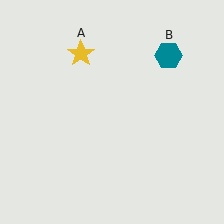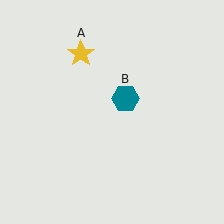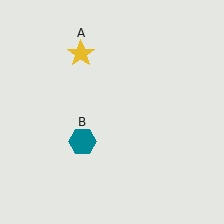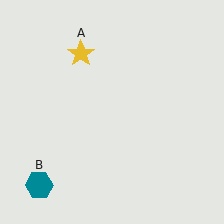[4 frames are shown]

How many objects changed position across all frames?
1 object changed position: teal hexagon (object B).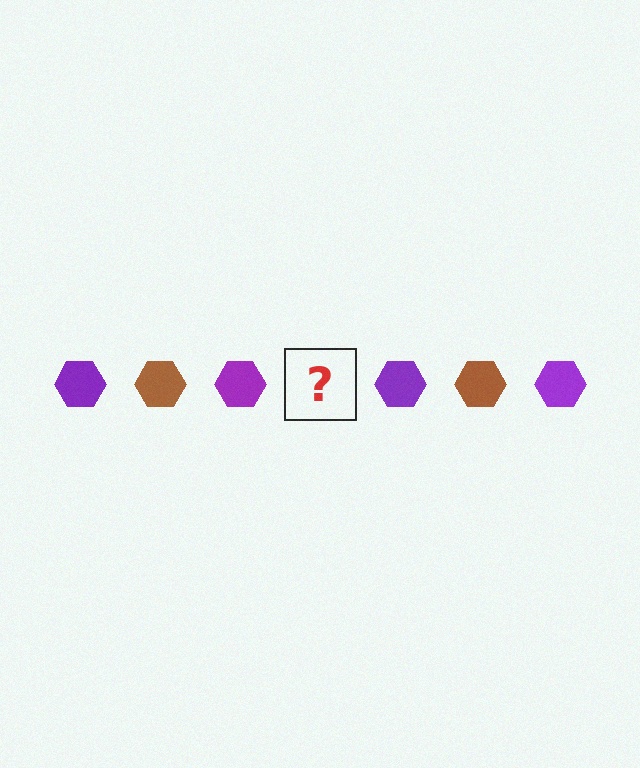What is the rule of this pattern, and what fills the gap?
The rule is that the pattern cycles through purple, brown hexagons. The gap should be filled with a brown hexagon.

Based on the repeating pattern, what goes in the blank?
The blank should be a brown hexagon.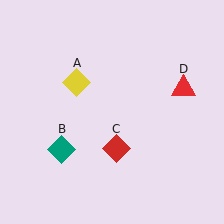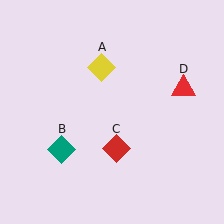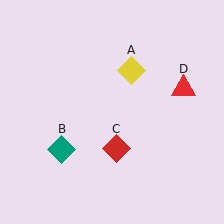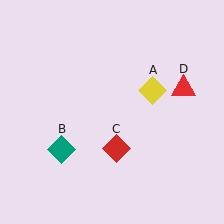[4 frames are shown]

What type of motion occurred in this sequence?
The yellow diamond (object A) rotated clockwise around the center of the scene.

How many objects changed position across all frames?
1 object changed position: yellow diamond (object A).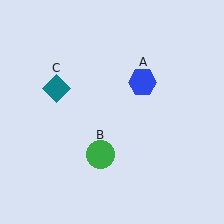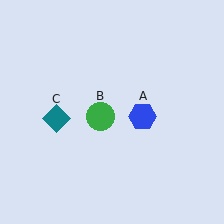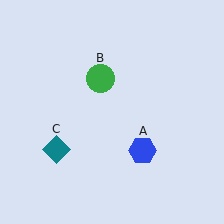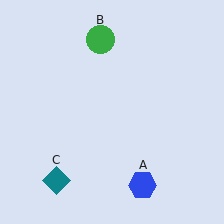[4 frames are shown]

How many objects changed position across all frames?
3 objects changed position: blue hexagon (object A), green circle (object B), teal diamond (object C).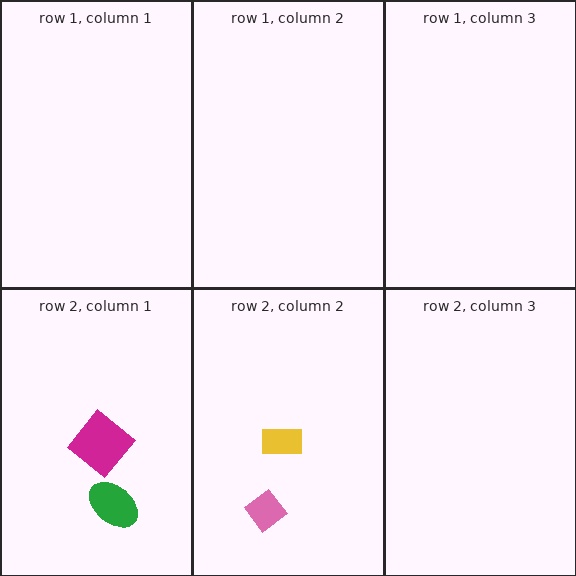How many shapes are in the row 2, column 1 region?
2.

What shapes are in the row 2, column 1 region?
The green ellipse, the magenta diamond.